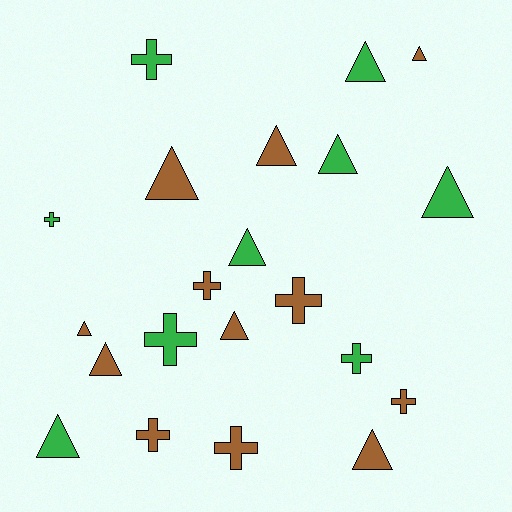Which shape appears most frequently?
Triangle, with 12 objects.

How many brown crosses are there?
There are 5 brown crosses.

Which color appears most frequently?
Brown, with 12 objects.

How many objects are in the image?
There are 21 objects.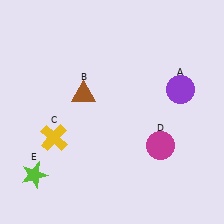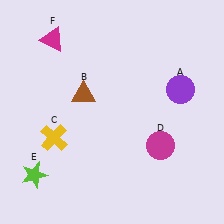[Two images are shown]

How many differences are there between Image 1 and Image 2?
There is 1 difference between the two images.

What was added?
A magenta triangle (F) was added in Image 2.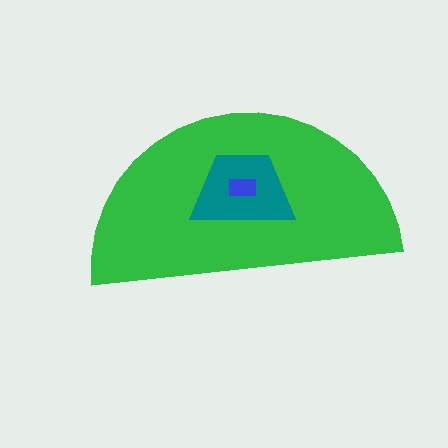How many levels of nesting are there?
3.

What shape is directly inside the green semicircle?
The teal trapezoid.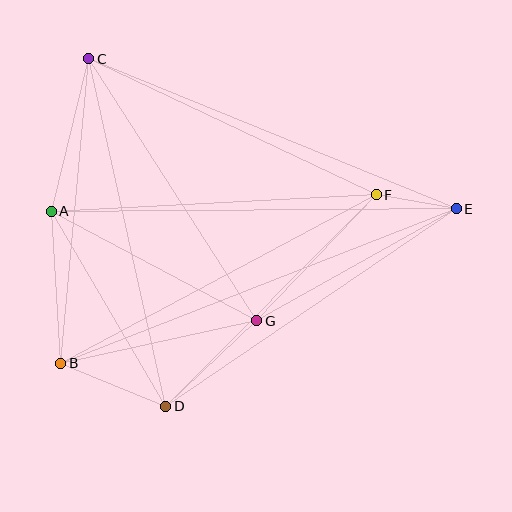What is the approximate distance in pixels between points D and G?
The distance between D and G is approximately 125 pixels.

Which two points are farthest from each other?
Points B and E are farthest from each other.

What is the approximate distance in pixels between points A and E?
The distance between A and E is approximately 405 pixels.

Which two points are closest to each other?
Points E and F are closest to each other.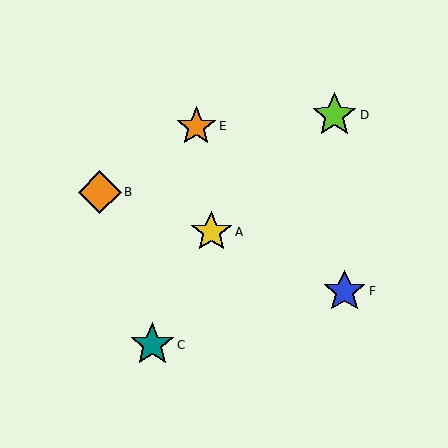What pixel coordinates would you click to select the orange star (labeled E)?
Click at (196, 126) to select the orange star E.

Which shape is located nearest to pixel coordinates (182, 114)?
The orange star (labeled E) at (196, 126) is nearest to that location.